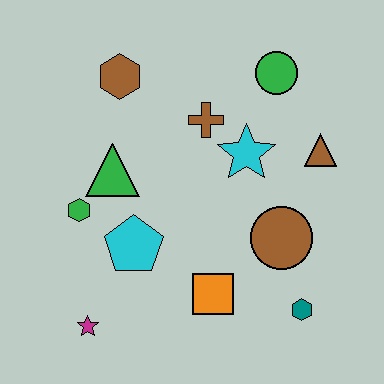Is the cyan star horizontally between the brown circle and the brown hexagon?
Yes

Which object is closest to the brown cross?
The cyan star is closest to the brown cross.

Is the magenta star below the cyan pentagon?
Yes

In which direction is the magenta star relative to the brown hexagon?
The magenta star is below the brown hexagon.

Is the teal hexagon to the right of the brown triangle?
No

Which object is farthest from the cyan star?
The magenta star is farthest from the cyan star.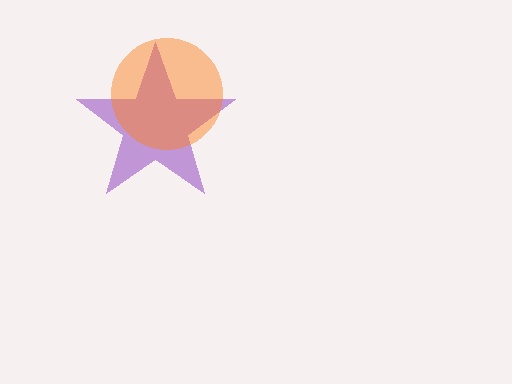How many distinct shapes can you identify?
There are 2 distinct shapes: a purple star, an orange circle.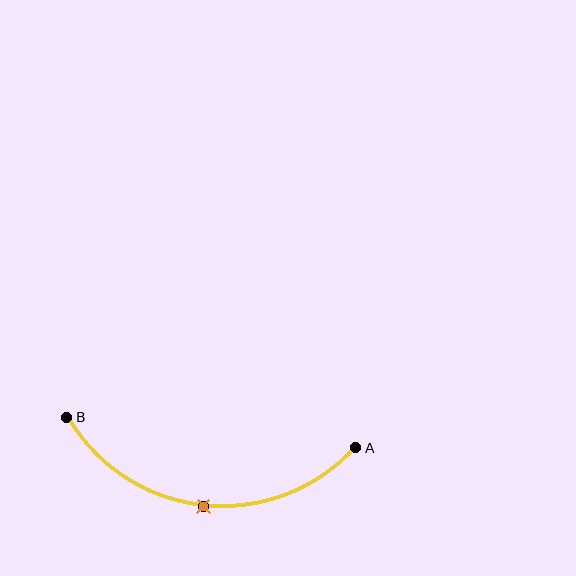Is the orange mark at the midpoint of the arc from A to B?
Yes. The orange mark lies on the arc at equal arc-length from both A and B — it is the arc midpoint.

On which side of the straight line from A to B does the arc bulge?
The arc bulges below the straight line connecting A and B.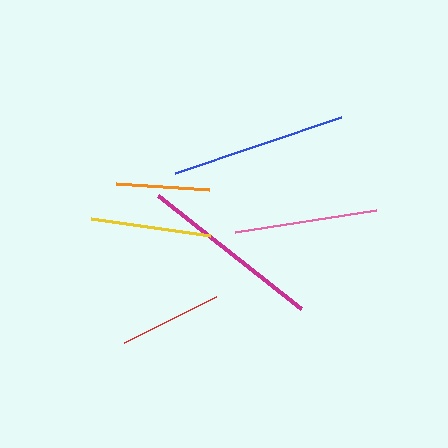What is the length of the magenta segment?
The magenta segment is approximately 183 pixels long.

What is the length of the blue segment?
The blue segment is approximately 175 pixels long.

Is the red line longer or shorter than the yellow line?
The yellow line is longer than the red line.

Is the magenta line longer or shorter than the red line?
The magenta line is longer than the red line.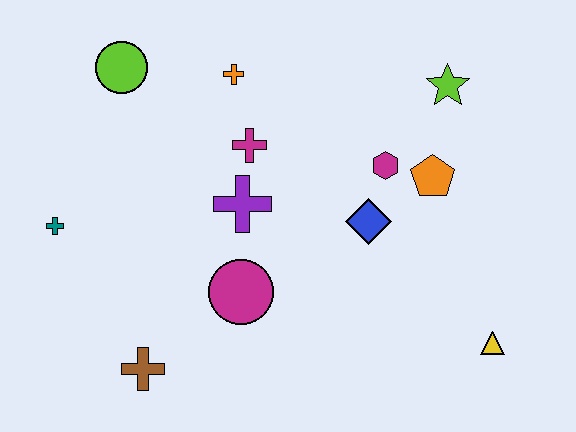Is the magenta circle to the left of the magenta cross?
Yes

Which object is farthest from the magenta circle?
The lime star is farthest from the magenta circle.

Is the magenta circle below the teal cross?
Yes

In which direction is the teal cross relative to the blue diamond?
The teal cross is to the left of the blue diamond.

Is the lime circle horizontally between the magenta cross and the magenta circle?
No